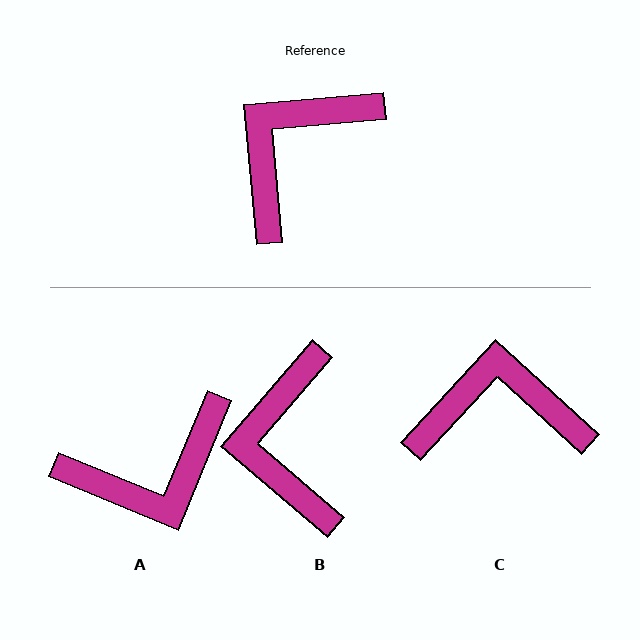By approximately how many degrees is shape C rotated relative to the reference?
Approximately 48 degrees clockwise.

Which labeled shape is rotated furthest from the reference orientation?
A, about 153 degrees away.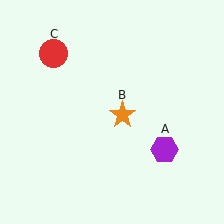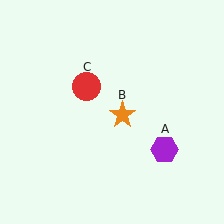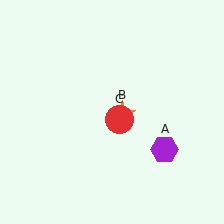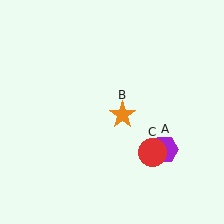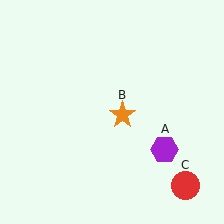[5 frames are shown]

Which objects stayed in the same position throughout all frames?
Purple hexagon (object A) and orange star (object B) remained stationary.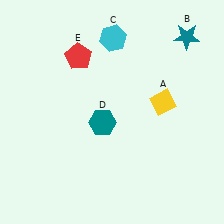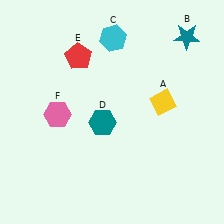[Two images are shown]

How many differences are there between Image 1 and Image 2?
There is 1 difference between the two images.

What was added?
A pink hexagon (F) was added in Image 2.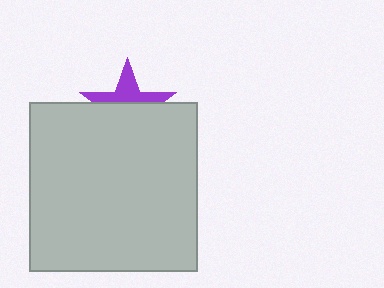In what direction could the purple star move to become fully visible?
The purple star could move up. That would shift it out from behind the light gray square entirely.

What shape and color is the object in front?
The object in front is a light gray square.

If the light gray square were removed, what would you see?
You would see the complete purple star.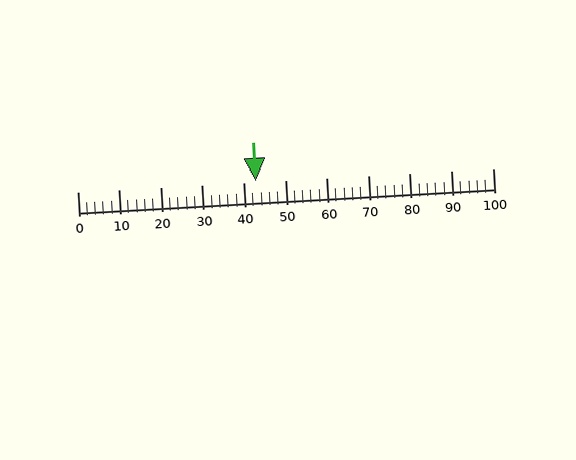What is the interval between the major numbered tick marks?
The major tick marks are spaced 10 units apart.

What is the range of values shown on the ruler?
The ruler shows values from 0 to 100.